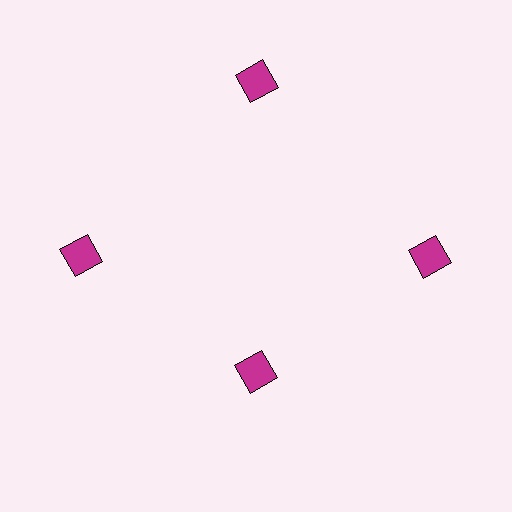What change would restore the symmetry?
The symmetry would be restored by moving it outward, back onto the ring so that all 4 squares sit at equal angles and equal distance from the center.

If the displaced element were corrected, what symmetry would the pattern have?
It would have 4-fold rotational symmetry — the pattern would map onto itself every 90 degrees.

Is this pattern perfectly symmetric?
No. The 4 magenta squares are arranged in a ring, but one element near the 6 o'clock position is pulled inward toward the center, breaking the 4-fold rotational symmetry.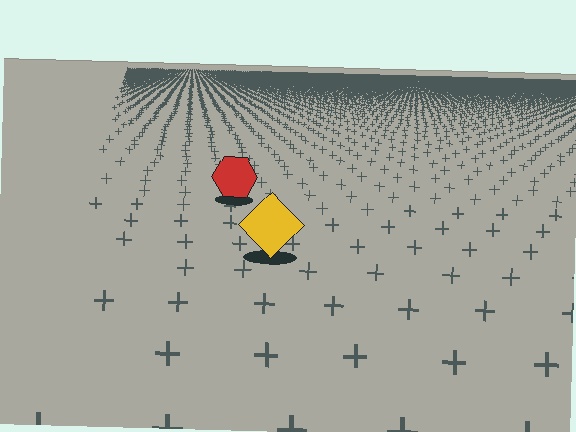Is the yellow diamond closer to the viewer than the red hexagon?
Yes. The yellow diamond is closer — you can tell from the texture gradient: the ground texture is coarser near it.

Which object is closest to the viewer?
The yellow diamond is closest. The texture marks near it are larger and more spread out.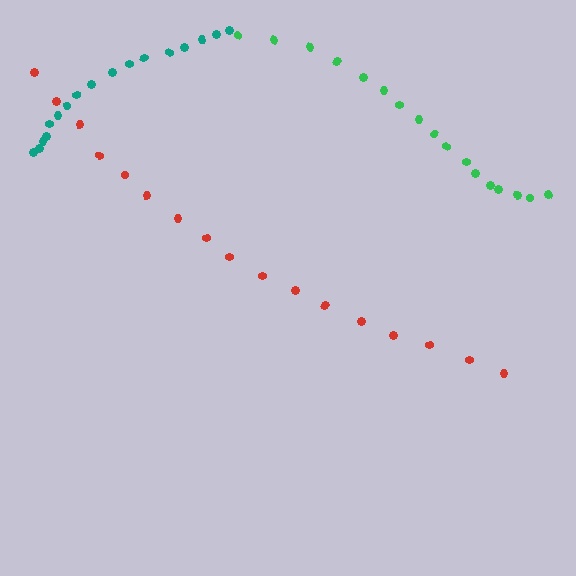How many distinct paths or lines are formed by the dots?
There are 3 distinct paths.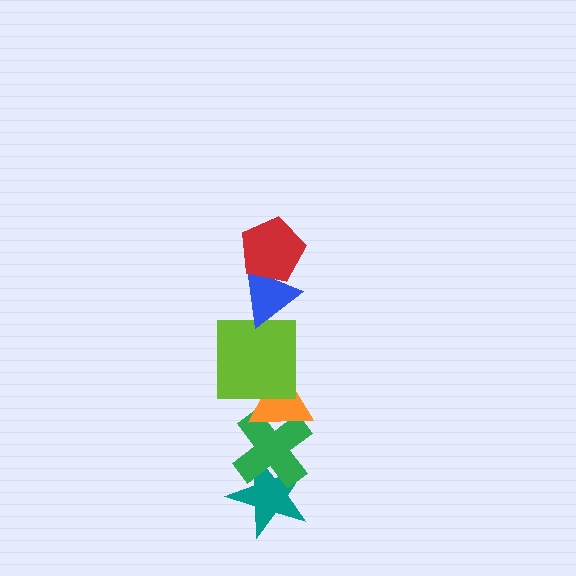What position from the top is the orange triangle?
The orange triangle is 4th from the top.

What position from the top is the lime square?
The lime square is 3rd from the top.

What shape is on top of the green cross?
The orange triangle is on top of the green cross.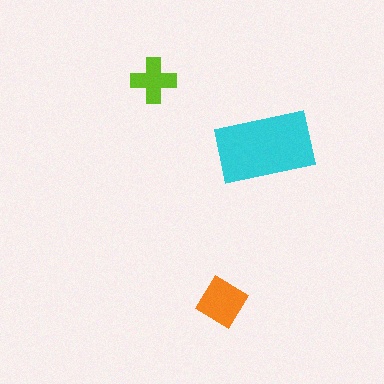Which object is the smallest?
The lime cross.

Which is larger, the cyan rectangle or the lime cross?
The cyan rectangle.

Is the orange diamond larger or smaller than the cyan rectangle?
Smaller.